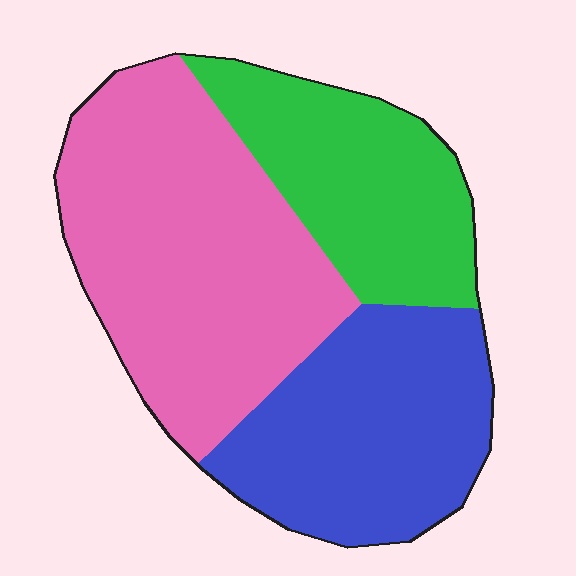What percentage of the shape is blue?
Blue takes up about one third (1/3) of the shape.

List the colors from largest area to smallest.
From largest to smallest: pink, blue, green.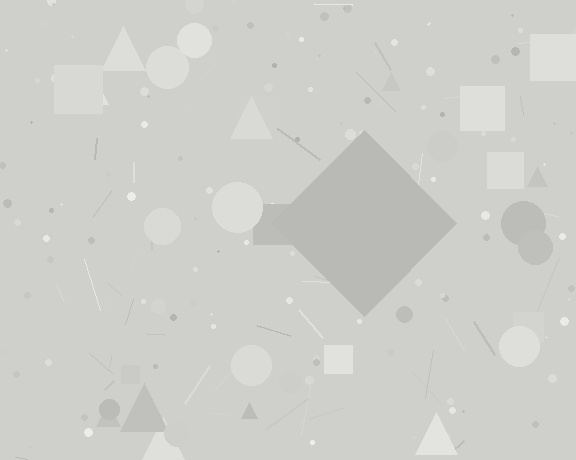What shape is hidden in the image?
A diamond is hidden in the image.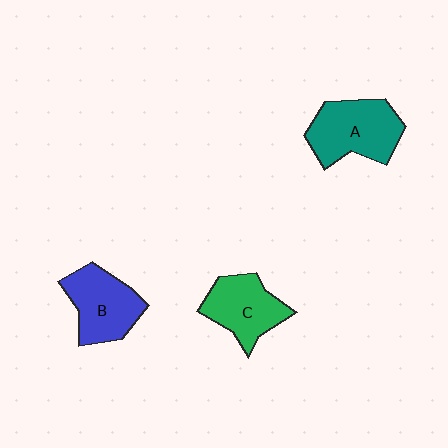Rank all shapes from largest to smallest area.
From largest to smallest: A (teal), B (blue), C (green).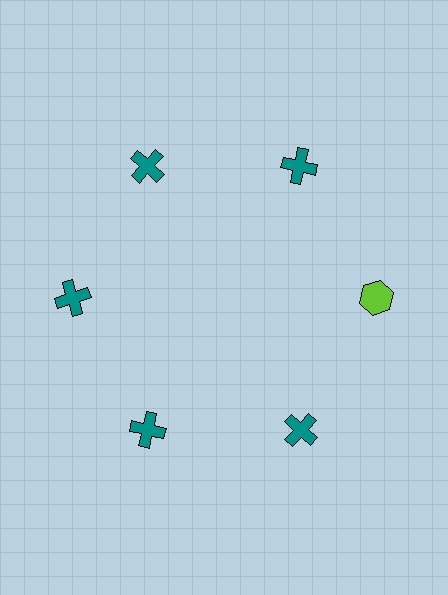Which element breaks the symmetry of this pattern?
The lime hexagon at roughly the 3 o'clock position breaks the symmetry. All other shapes are teal crosses.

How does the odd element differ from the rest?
It differs in both color (lime instead of teal) and shape (hexagon instead of cross).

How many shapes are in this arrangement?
There are 6 shapes arranged in a ring pattern.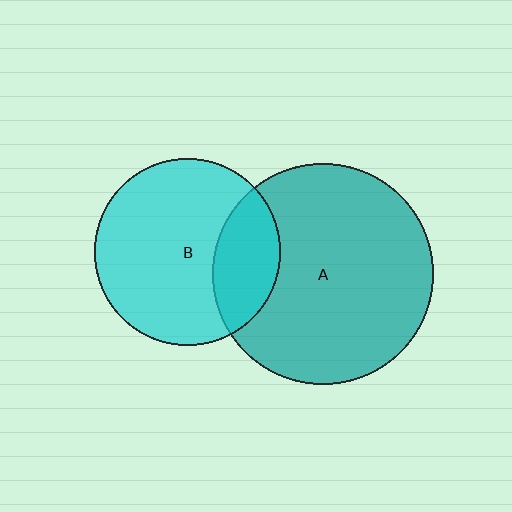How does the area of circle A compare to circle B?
Approximately 1.4 times.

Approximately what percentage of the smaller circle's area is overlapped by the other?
Approximately 25%.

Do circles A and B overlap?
Yes.